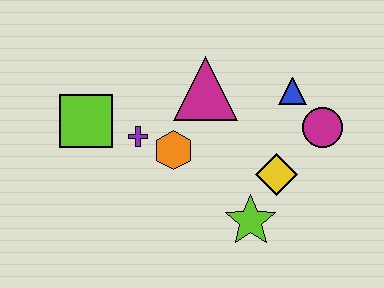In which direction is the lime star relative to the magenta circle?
The lime star is below the magenta circle.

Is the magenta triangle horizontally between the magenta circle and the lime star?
No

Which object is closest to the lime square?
The purple cross is closest to the lime square.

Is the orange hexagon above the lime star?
Yes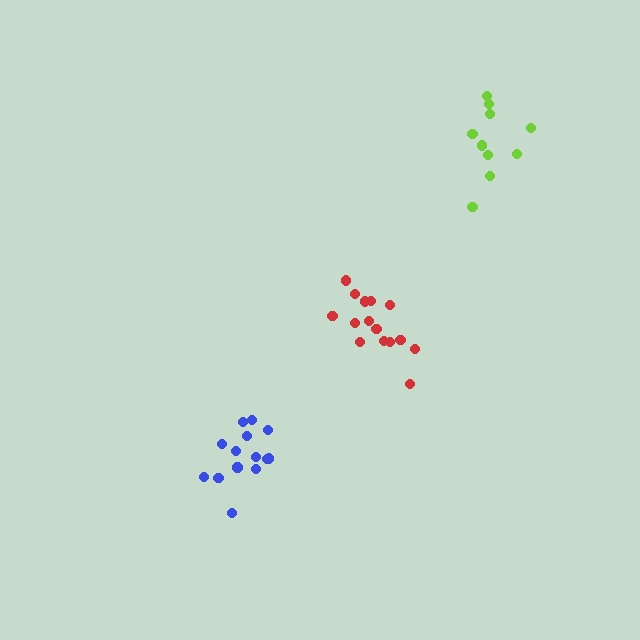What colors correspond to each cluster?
The clusters are colored: red, blue, lime.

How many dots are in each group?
Group 1: 15 dots, Group 2: 14 dots, Group 3: 10 dots (39 total).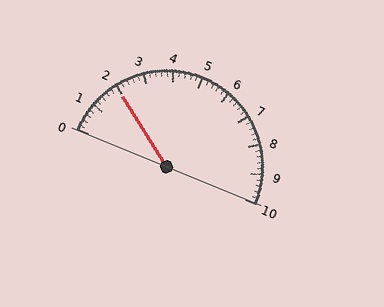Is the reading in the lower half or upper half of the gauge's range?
The reading is in the lower half of the range (0 to 10).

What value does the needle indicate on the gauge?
The needle indicates approximately 2.0.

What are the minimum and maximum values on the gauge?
The gauge ranges from 0 to 10.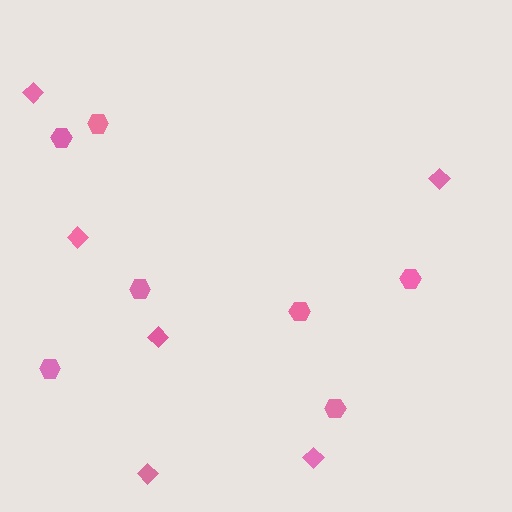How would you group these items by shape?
There are 2 groups: one group of diamonds (6) and one group of hexagons (7).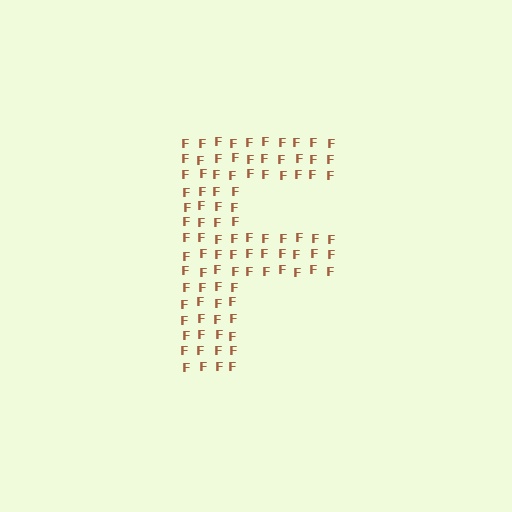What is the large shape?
The large shape is the letter F.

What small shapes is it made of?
It is made of small letter F's.